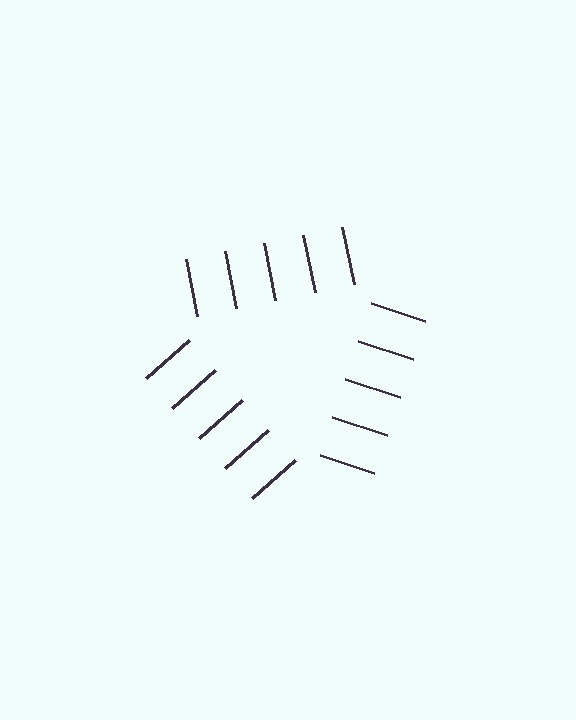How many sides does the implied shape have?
3 sides — the line-ends trace a triangle.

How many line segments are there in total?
15 — 5 along each of the 3 edges.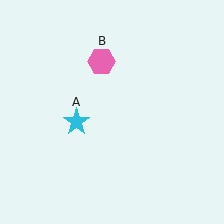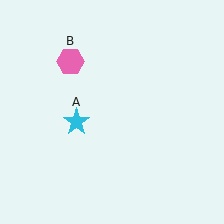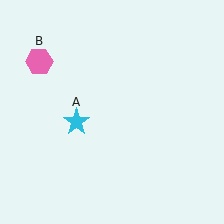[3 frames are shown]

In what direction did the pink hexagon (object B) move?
The pink hexagon (object B) moved left.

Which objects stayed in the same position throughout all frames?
Cyan star (object A) remained stationary.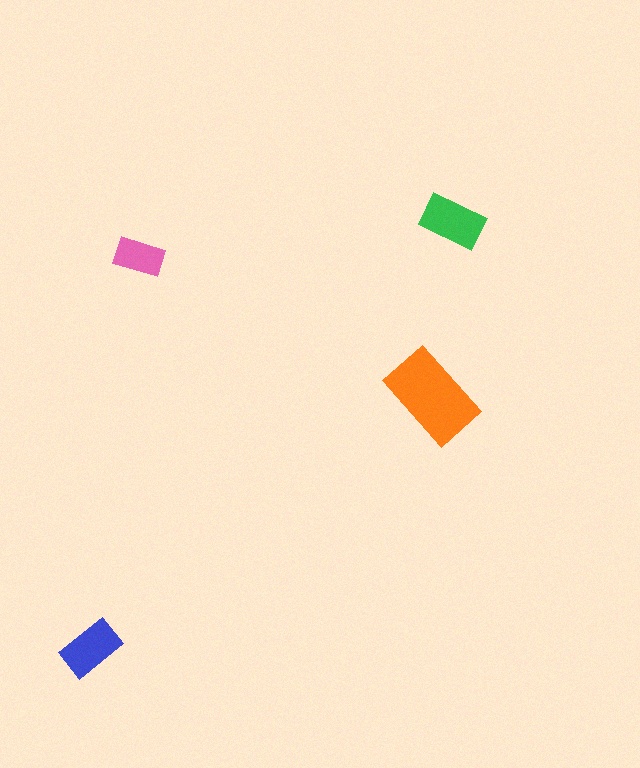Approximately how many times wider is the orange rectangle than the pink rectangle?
About 2 times wider.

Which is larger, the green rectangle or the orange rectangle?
The orange one.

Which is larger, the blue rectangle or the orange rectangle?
The orange one.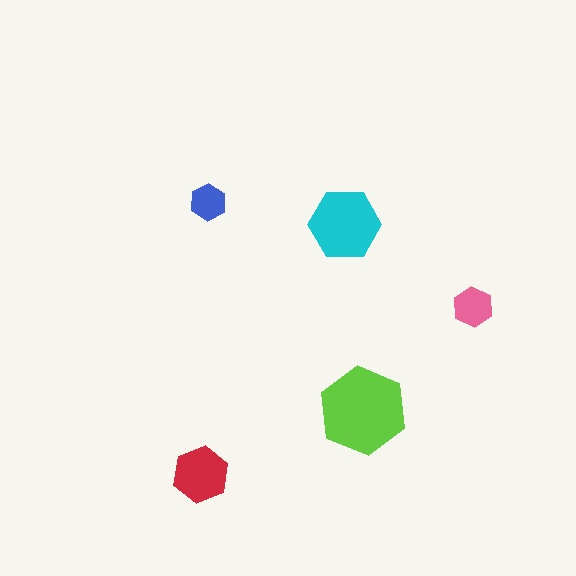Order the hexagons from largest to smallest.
the lime one, the cyan one, the red one, the pink one, the blue one.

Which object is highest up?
The blue hexagon is topmost.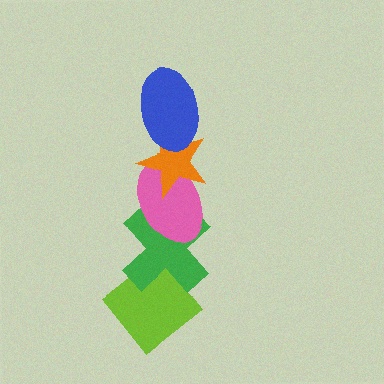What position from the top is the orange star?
The orange star is 2nd from the top.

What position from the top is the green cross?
The green cross is 4th from the top.